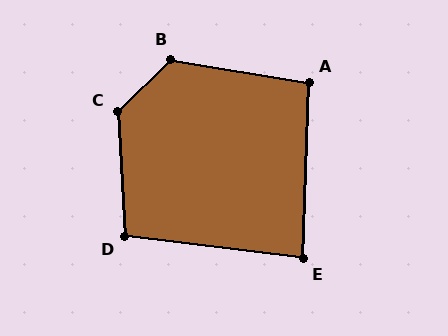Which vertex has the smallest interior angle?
E, at approximately 85 degrees.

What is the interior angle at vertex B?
Approximately 126 degrees (obtuse).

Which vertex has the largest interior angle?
C, at approximately 131 degrees.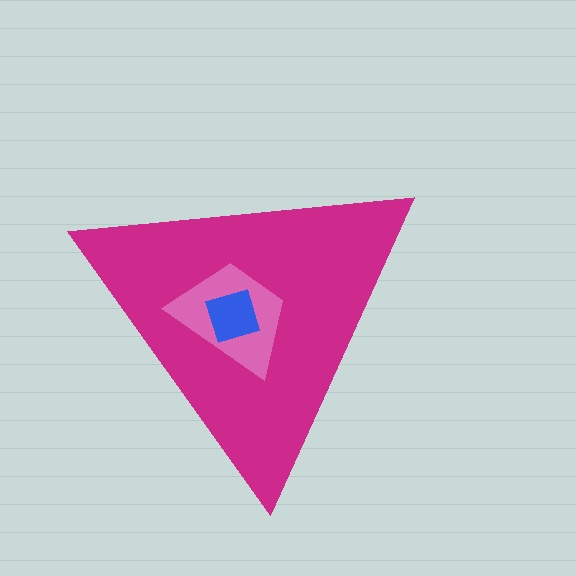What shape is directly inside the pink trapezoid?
The blue square.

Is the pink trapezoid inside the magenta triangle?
Yes.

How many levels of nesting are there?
3.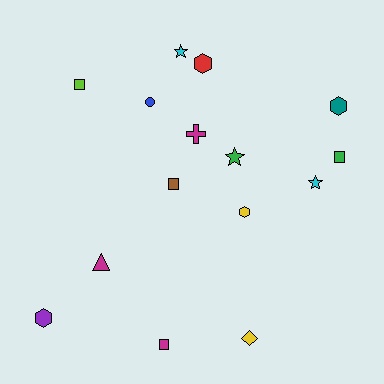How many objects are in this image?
There are 15 objects.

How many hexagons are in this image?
There are 4 hexagons.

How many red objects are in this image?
There is 1 red object.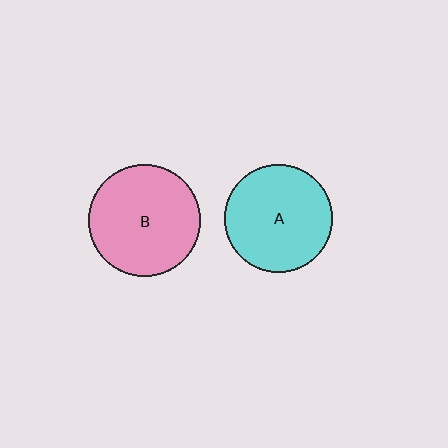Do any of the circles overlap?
No, none of the circles overlap.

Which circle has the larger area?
Circle B (pink).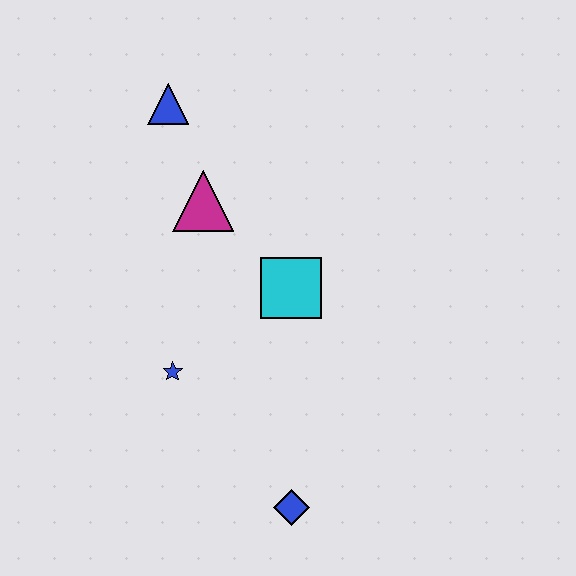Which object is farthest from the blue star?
The blue triangle is farthest from the blue star.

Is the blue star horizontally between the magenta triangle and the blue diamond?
No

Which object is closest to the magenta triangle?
The blue triangle is closest to the magenta triangle.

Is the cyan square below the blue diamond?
No